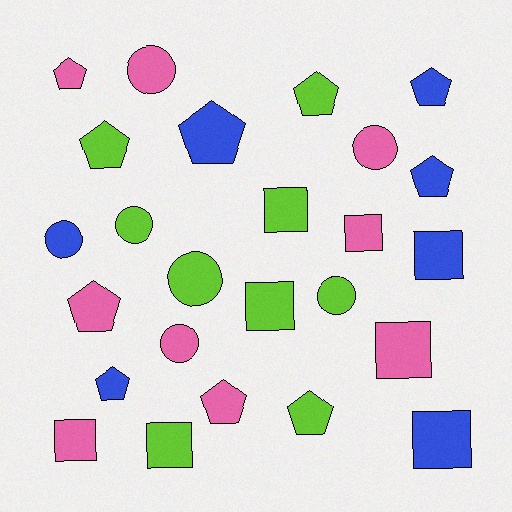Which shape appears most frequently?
Pentagon, with 10 objects.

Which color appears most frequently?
Lime, with 9 objects.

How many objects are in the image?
There are 25 objects.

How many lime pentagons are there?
There are 3 lime pentagons.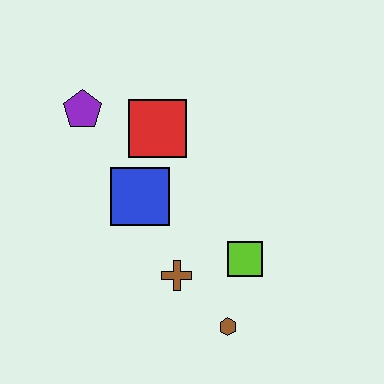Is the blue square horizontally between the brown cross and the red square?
No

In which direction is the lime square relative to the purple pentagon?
The lime square is to the right of the purple pentagon.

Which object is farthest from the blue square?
The brown hexagon is farthest from the blue square.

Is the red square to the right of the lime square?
No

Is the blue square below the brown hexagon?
No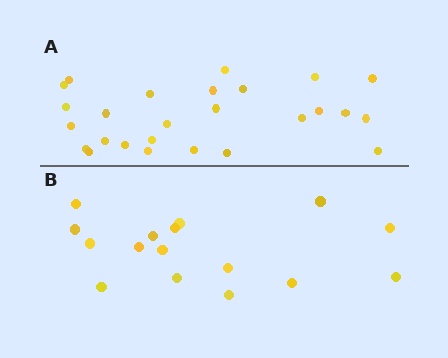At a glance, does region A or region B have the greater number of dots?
Region A (the top region) has more dots.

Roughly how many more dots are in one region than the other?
Region A has roughly 10 or so more dots than region B.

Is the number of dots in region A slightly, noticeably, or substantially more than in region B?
Region A has substantially more. The ratio is roughly 1.6 to 1.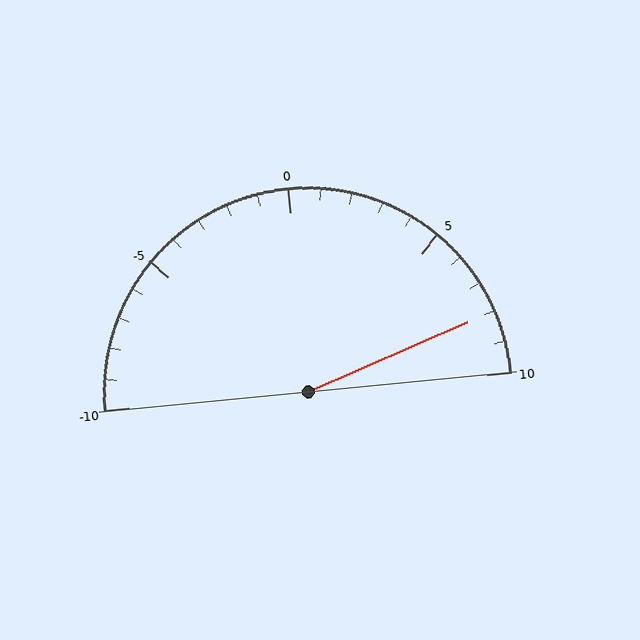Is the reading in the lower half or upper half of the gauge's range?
The reading is in the upper half of the range (-10 to 10).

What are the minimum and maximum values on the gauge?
The gauge ranges from -10 to 10.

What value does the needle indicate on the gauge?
The needle indicates approximately 8.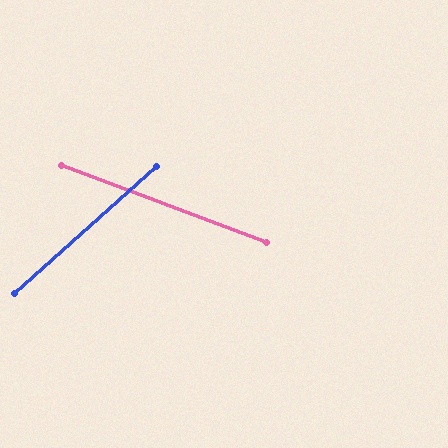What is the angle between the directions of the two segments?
Approximately 62 degrees.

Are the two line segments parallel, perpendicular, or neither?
Neither parallel nor perpendicular — they differ by about 62°.